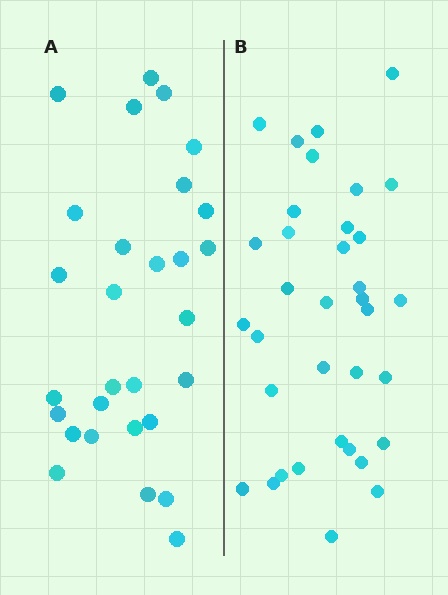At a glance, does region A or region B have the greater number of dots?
Region B (the right region) has more dots.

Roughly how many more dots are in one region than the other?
Region B has about 6 more dots than region A.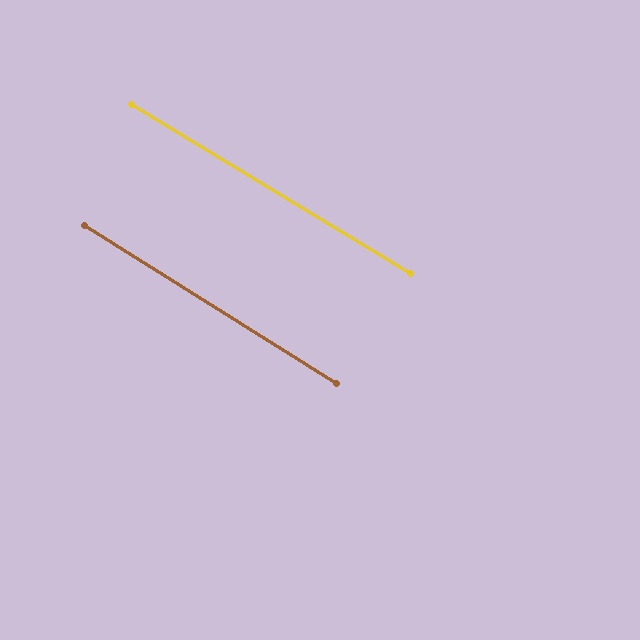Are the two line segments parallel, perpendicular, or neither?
Parallel — their directions differ by only 0.8°.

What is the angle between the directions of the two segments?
Approximately 1 degree.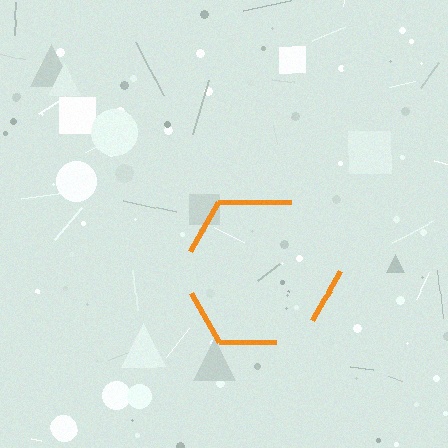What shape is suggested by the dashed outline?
The dashed outline suggests a hexagon.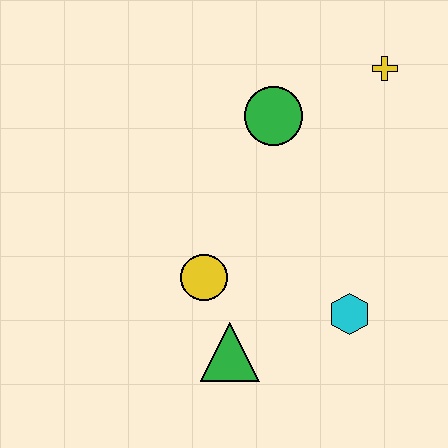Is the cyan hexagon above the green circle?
No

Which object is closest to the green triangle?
The yellow circle is closest to the green triangle.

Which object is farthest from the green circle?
The green triangle is farthest from the green circle.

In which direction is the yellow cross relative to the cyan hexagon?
The yellow cross is above the cyan hexagon.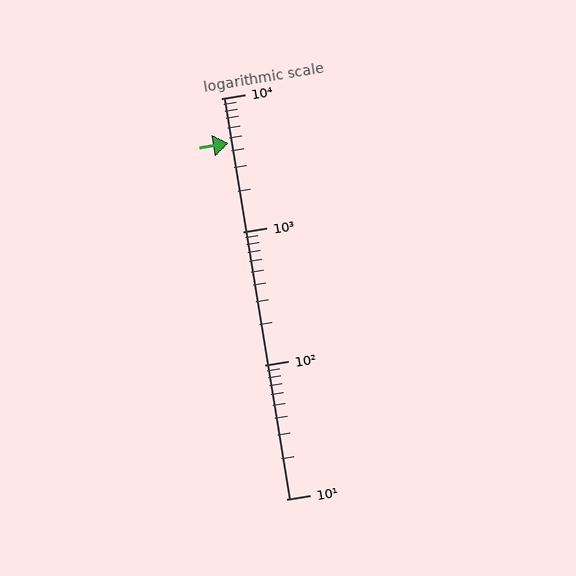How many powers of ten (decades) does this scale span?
The scale spans 3 decades, from 10 to 10000.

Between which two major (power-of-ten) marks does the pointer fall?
The pointer is between 1000 and 10000.